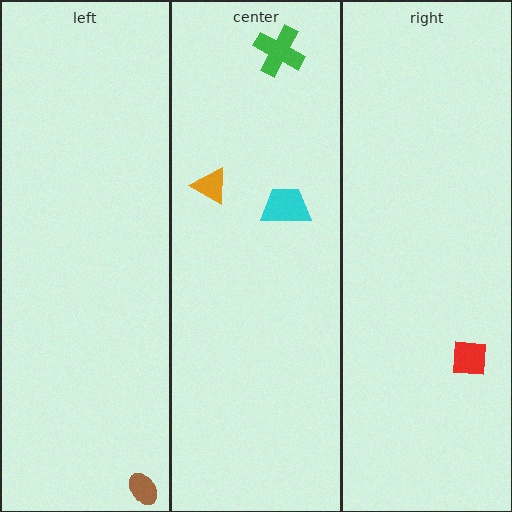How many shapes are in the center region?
3.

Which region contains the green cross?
The center region.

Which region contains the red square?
The right region.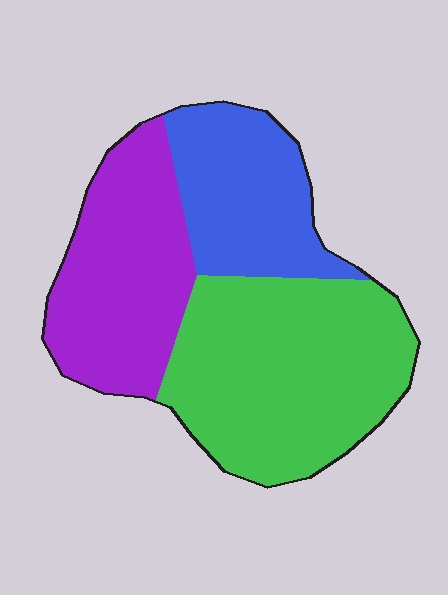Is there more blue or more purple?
Purple.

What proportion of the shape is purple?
Purple covers about 30% of the shape.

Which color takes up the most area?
Green, at roughly 45%.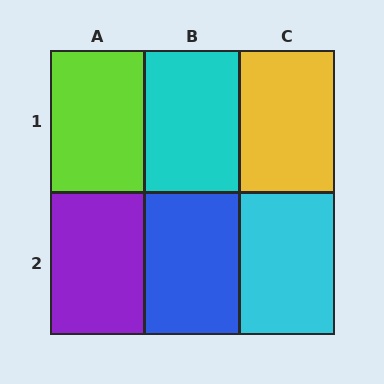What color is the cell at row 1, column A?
Lime.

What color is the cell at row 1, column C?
Yellow.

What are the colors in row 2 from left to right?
Purple, blue, cyan.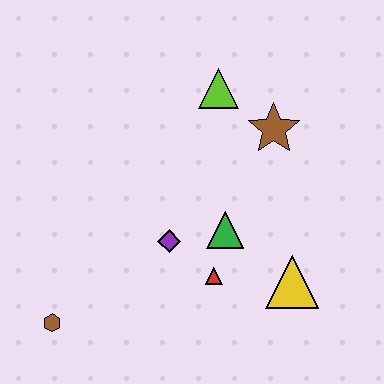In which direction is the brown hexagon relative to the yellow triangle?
The brown hexagon is to the left of the yellow triangle.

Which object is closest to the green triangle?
The red triangle is closest to the green triangle.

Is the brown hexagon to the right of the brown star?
No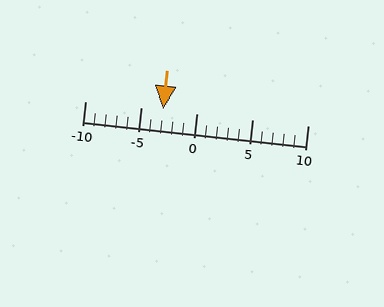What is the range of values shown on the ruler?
The ruler shows values from -10 to 10.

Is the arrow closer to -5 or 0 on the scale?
The arrow is closer to -5.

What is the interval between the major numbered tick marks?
The major tick marks are spaced 5 units apart.